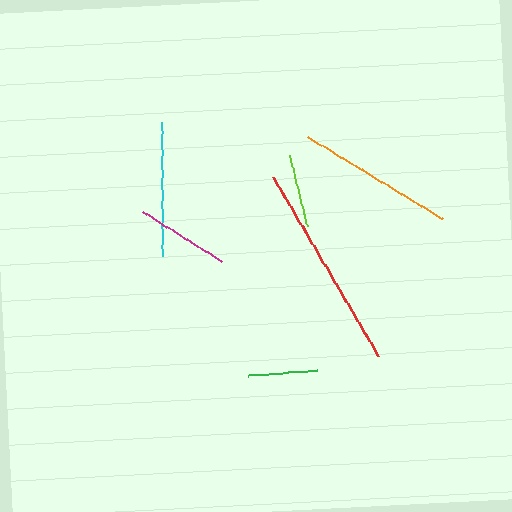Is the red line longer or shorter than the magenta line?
The red line is longer than the magenta line.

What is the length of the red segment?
The red segment is approximately 208 pixels long.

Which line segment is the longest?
The red line is the longest at approximately 208 pixels.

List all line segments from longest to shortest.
From longest to shortest: red, orange, cyan, magenta, lime, green.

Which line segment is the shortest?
The green line is the shortest at approximately 70 pixels.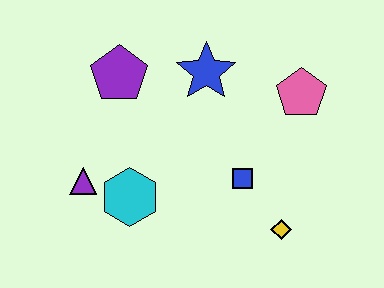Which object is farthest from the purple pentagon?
The yellow diamond is farthest from the purple pentagon.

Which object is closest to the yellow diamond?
The blue square is closest to the yellow diamond.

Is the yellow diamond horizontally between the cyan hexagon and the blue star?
No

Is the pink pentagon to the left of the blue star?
No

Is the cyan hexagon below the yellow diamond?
No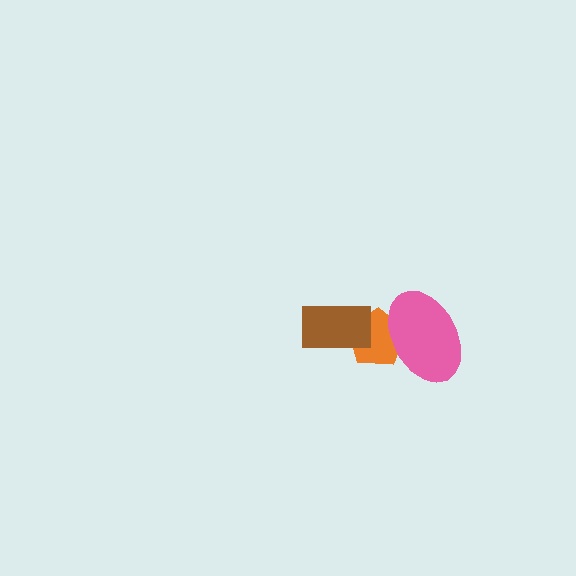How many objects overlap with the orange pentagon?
2 objects overlap with the orange pentagon.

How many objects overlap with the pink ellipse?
1 object overlaps with the pink ellipse.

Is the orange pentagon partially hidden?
Yes, it is partially covered by another shape.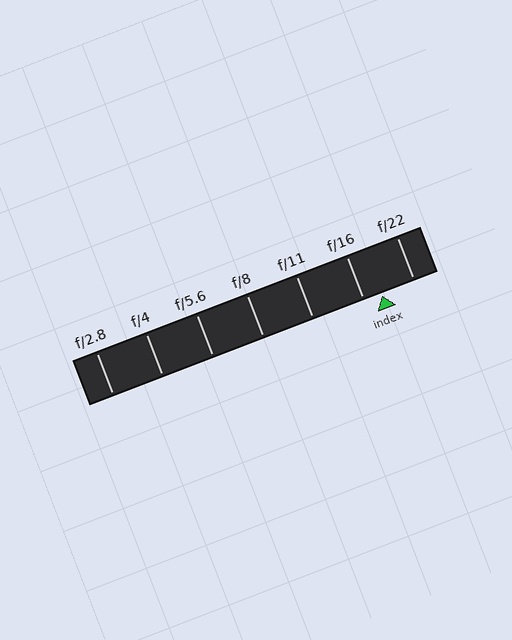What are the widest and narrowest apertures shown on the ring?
The widest aperture shown is f/2.8 and the narrowest is f/22.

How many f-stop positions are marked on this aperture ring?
There are 7 f-stop positions marked.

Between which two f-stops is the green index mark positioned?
The index mark is between f/16 and f/22.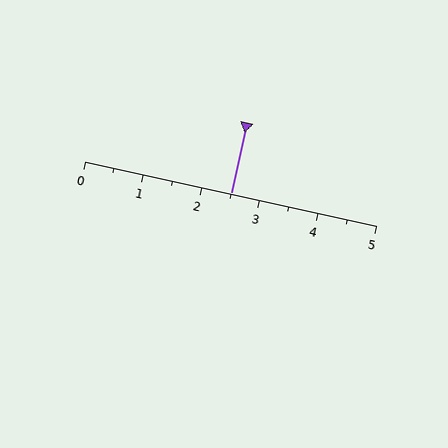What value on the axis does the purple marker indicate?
The marker indicates approximately 2.5.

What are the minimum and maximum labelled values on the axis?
The axis runs from 0 to 5.